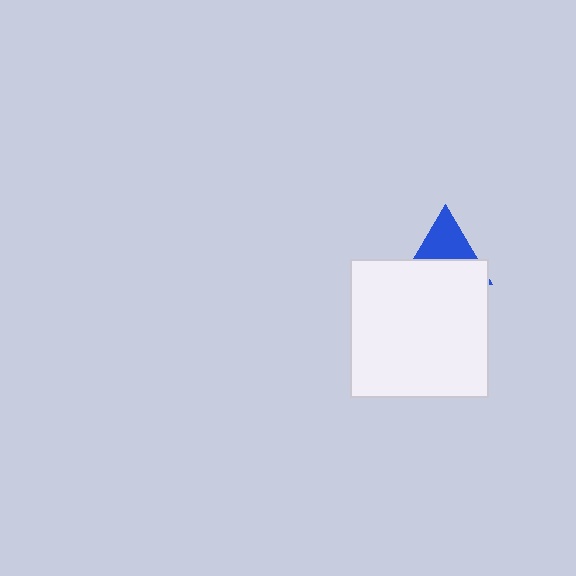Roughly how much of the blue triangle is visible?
About half of it is visible (roughly 47%).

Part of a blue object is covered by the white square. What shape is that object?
It is a triangle.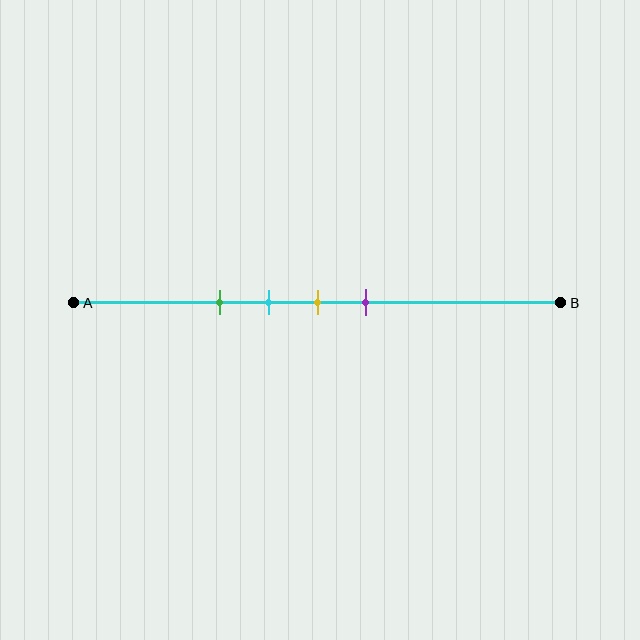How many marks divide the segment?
There are 4 marks dividing the segment.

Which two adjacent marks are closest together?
The cyan and yellow marks are the closest adjacent pair.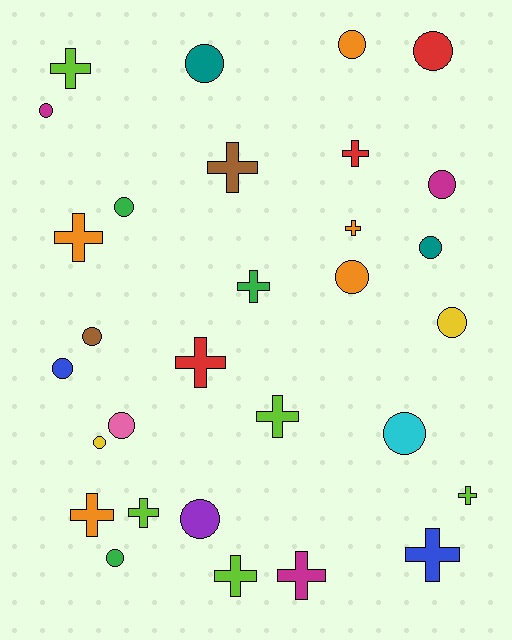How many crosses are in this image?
There are 14 crosses.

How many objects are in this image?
There are 30 objects.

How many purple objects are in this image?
There is 1 purple object.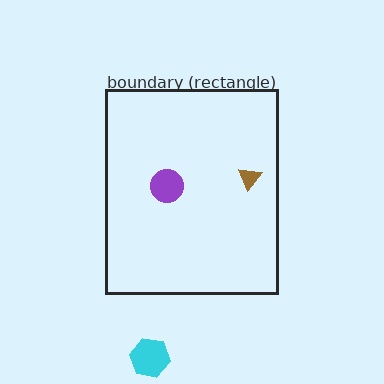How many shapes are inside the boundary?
2 inside, 1 outside.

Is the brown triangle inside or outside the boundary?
Inside.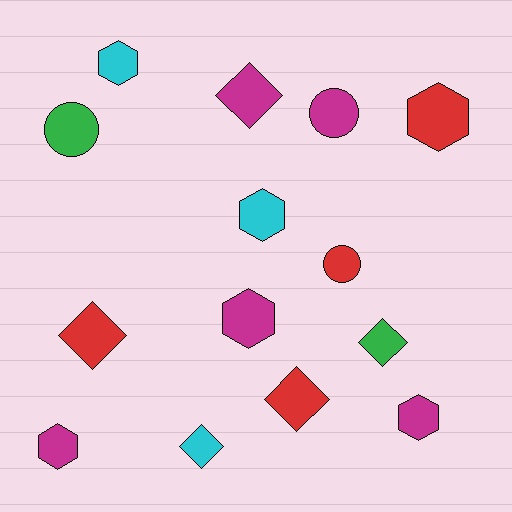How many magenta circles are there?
There is 1 magenta circle.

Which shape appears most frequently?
Hexagon, with 6 objects.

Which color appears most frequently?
Magenta, with 5 objects.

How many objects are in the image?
There are 14 objects.